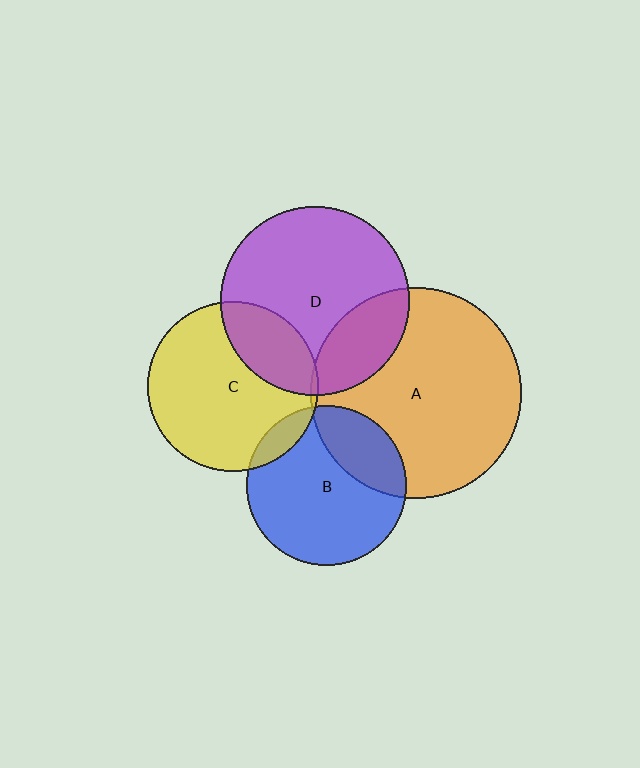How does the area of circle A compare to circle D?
Approximately 1.2 times.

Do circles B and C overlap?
Yes.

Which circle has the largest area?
Circle A (orange).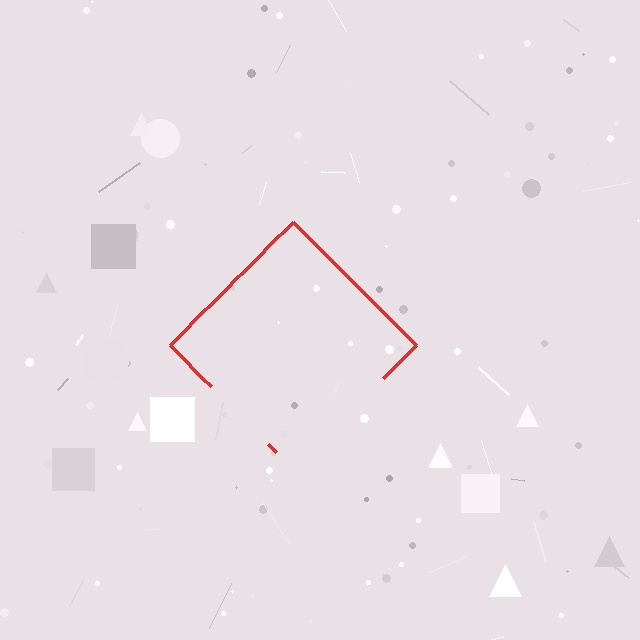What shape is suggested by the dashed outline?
The dashed outline suggests a diamond.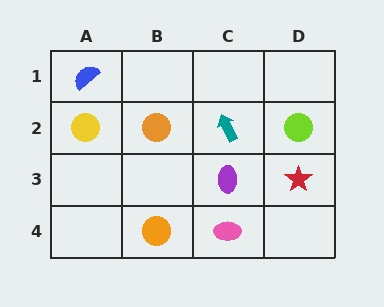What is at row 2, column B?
An orange circle.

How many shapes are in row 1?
1 shape.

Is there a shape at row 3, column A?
No, that cell is empty.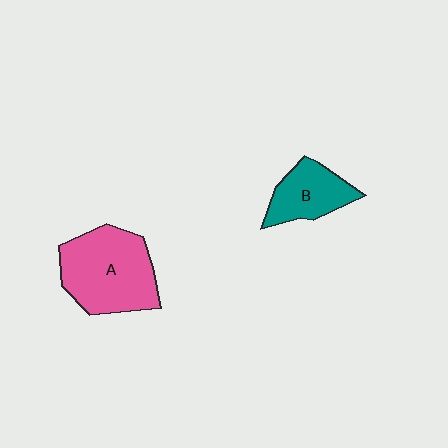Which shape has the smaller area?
Shape B (teal).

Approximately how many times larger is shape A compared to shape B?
Approximately 1.8 times.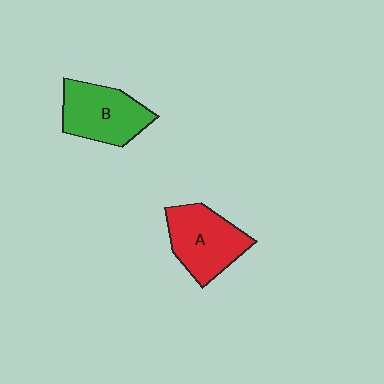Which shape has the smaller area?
Shape B (green).